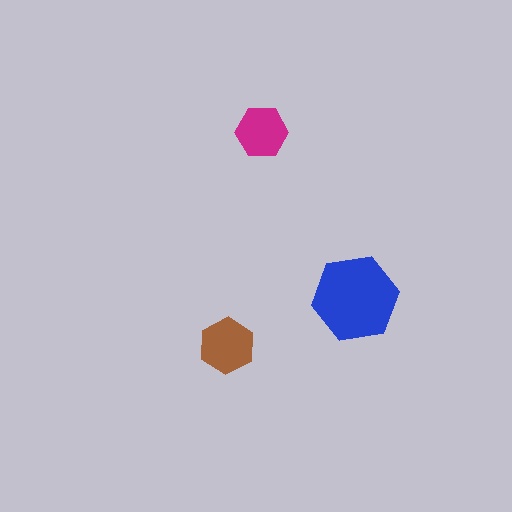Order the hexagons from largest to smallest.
the blue one, the brown one, the magenta one.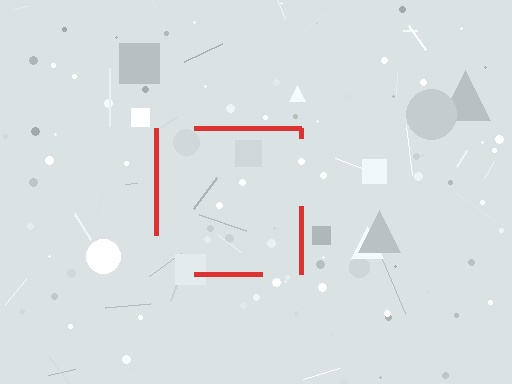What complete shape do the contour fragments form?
The contour fragments form a square.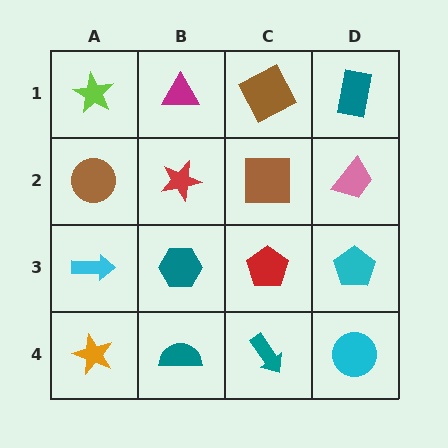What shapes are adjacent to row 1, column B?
A red star (row 2, column B), a lime star (row 1, column A), a brown square (row 1, column C).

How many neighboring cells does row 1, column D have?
2.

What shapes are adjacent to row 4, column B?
A teal hexagon (row 3, column B), an orange star (row 4, column A), a teal arrow (row 4, column C).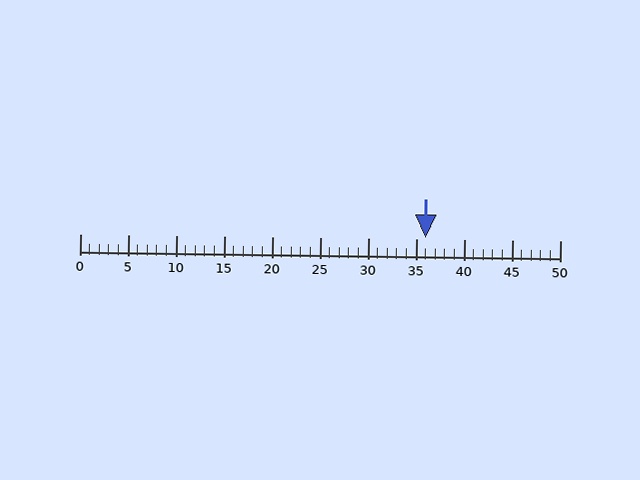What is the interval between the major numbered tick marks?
The major tick marks are spaced 5 units apart.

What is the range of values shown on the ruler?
The ruler shows values from 0 to 50.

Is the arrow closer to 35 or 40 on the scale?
The arrow is closer to 35.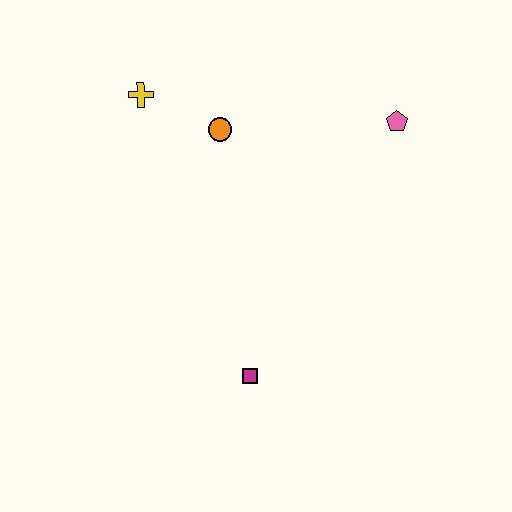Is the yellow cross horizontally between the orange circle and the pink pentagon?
No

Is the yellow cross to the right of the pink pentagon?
No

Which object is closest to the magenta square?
The orange circle is closest to the magenta square.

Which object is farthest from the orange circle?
The magenta square is farthest from the orange circle.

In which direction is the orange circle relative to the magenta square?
The orange circle is above the magenta square.